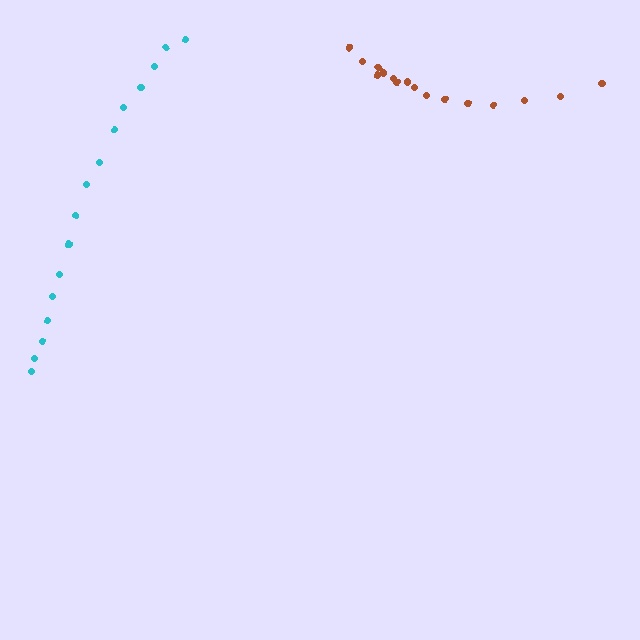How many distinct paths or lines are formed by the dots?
There are 2 distinct paths.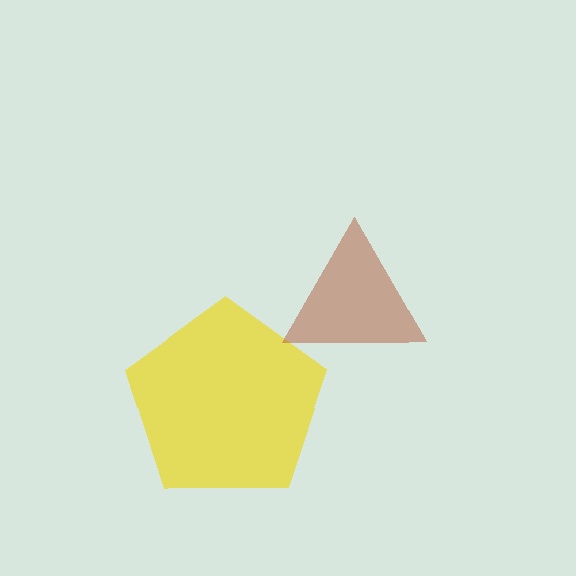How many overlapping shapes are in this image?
There are 2 overlapping shapes in the image.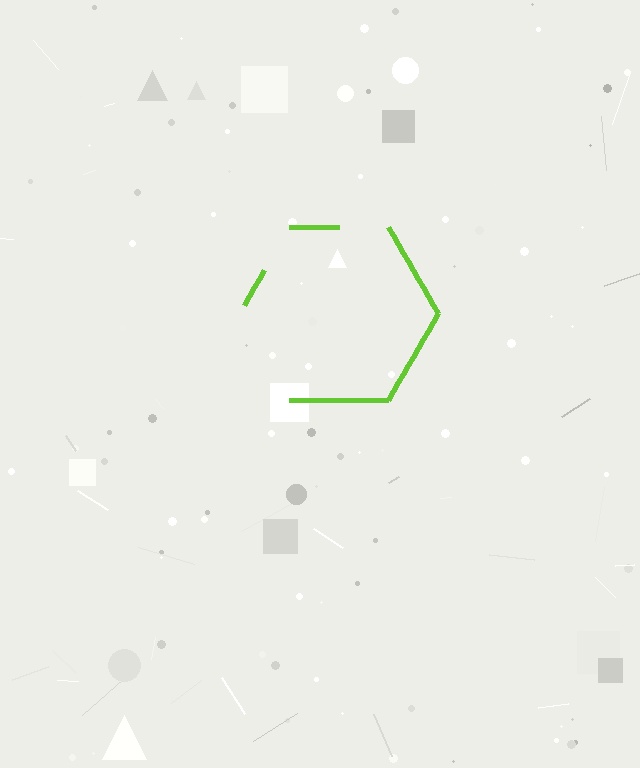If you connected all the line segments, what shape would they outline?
They would outline a hexagon.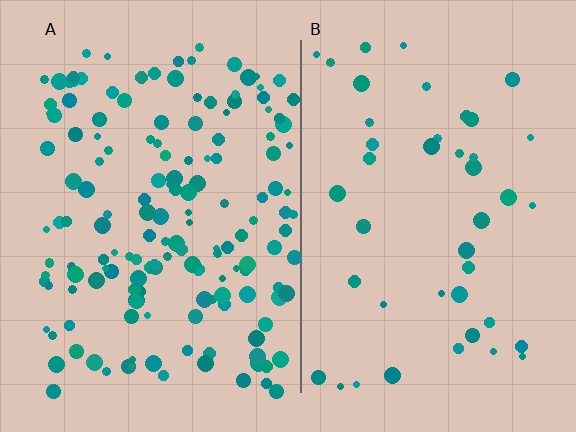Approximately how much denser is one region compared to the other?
Approximately 3.6× — region A over region B.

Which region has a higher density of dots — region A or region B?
A (the left).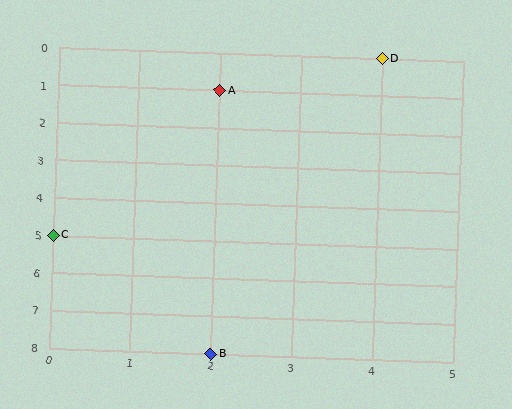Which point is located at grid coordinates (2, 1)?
Point A is at (2, 1).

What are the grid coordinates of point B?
Point B is at grid coordinates (2, 8).